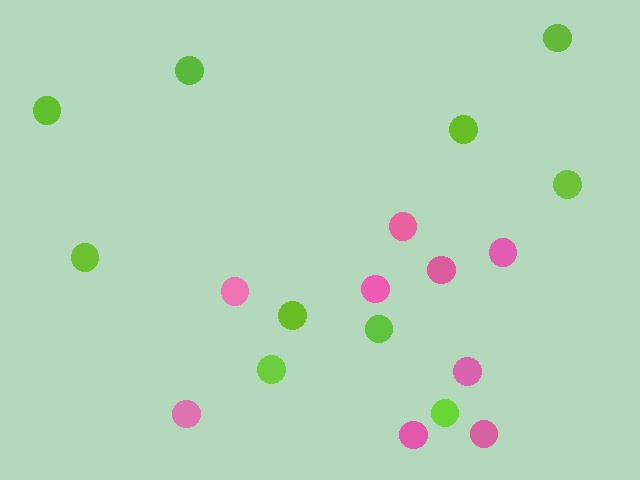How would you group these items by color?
There are 2 groups: one group of pink circles (9) and one group of lime circles (10).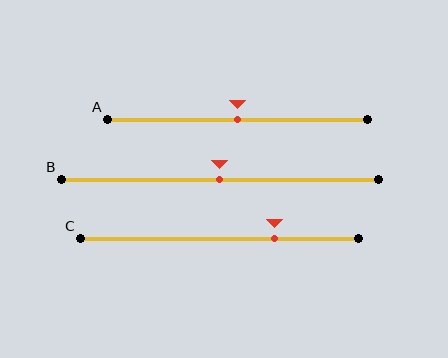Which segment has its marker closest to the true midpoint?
Segment A has its marker closest to the true midpoint.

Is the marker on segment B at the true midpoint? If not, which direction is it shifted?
Yes, the marker on segment B is at the true midpoint.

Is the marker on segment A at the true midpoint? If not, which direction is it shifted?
Yes, the marker on segment A is at the true midpoint.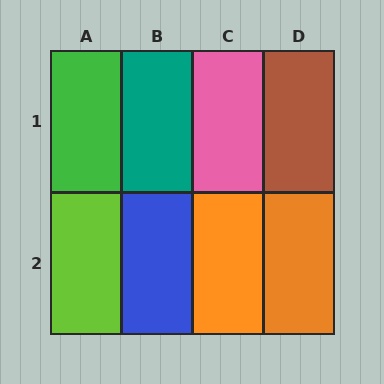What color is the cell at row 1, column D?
Brown.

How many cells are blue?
1 cell is blue.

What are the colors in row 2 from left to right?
Lime, blue, orange, orange.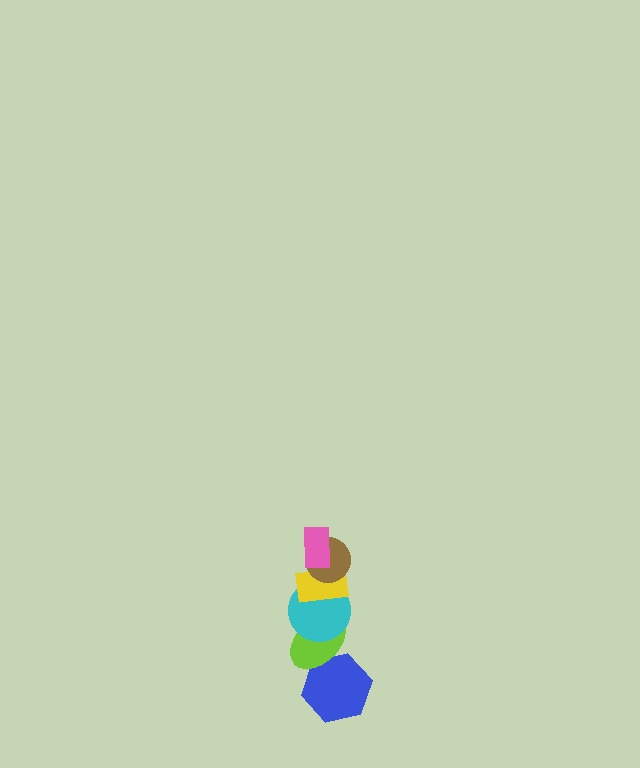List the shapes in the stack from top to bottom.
From top to bottom: the pink rectangle, the brown circle, the yellow rectangle, the cyan circle, the lime ellipse, the blue hexagon.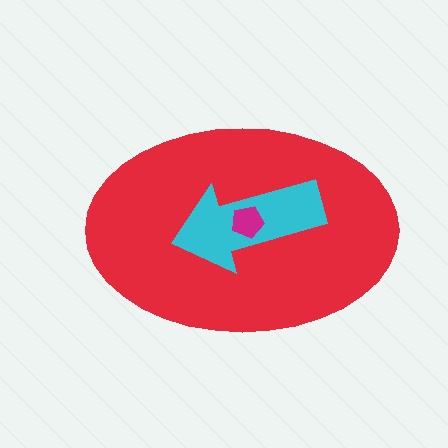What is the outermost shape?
The red ellipse.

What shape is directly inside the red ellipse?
The cyan arrow.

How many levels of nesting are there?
3.